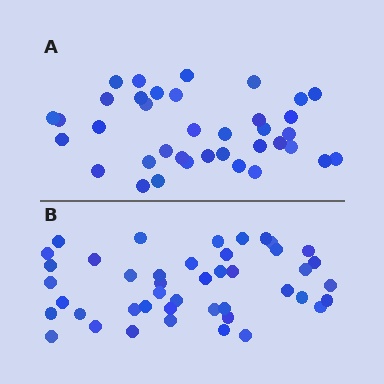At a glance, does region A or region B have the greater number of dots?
Region B (the bottom region) has more dots.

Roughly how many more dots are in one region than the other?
Region B has roughly 8 or so more dots than region A.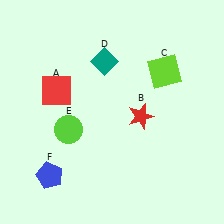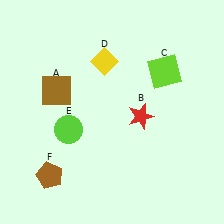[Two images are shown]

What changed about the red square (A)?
In Image 1, A is red. In Image 2, it changed to brown.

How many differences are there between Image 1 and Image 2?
There are 3 differences between the two images.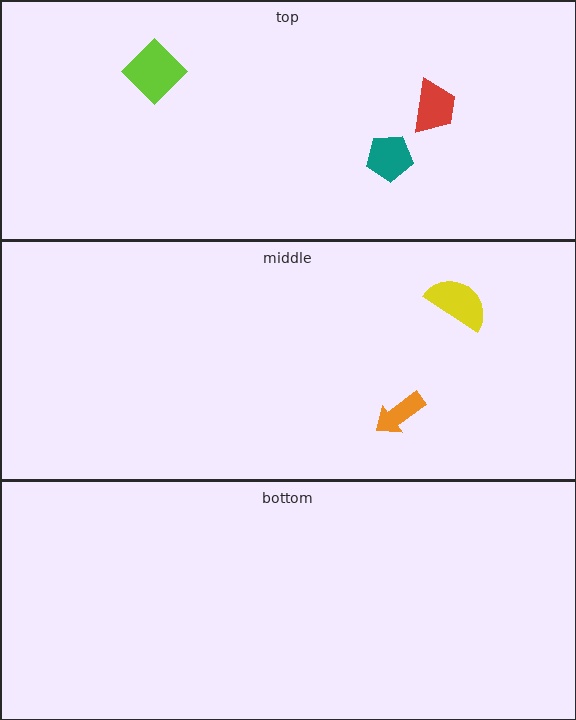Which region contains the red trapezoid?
The top region.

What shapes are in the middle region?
The orange arrow, the yellow semicircle.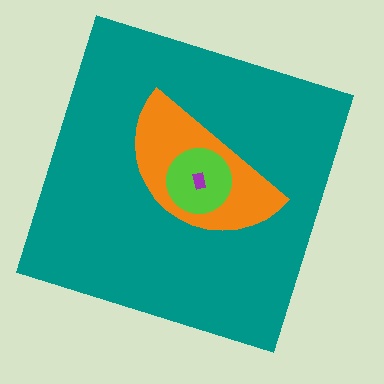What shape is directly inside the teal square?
The orange semicircle.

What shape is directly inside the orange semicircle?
The lime circle.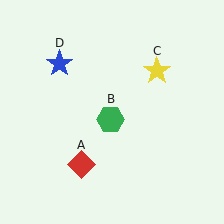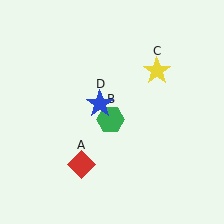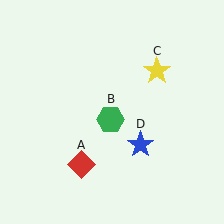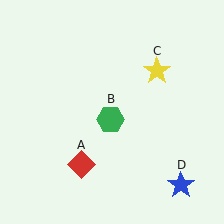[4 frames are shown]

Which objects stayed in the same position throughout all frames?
Red diamond (object A) and green hexagon (object B) and yellow star (object C) remained stationary.